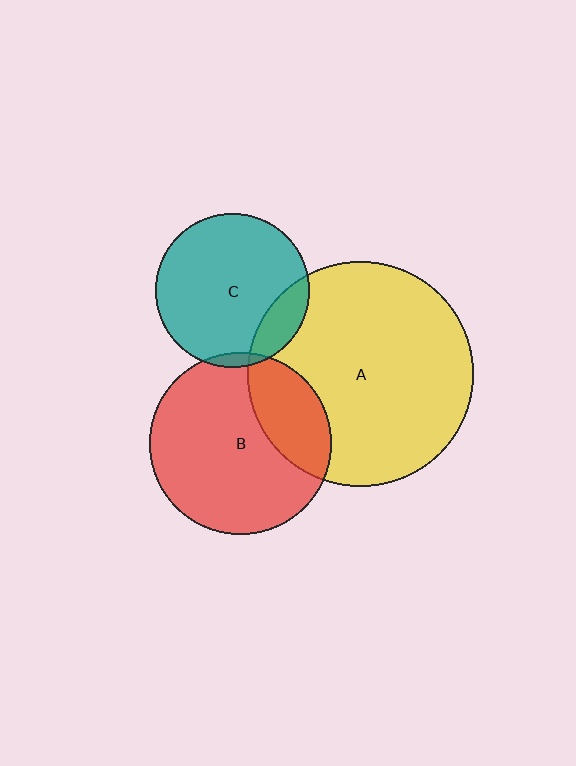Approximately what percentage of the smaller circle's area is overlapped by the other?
Approximately 15%.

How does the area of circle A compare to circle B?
Approximately 1.5 times.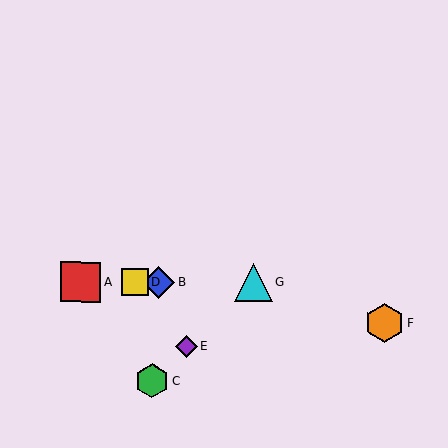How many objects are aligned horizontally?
4 objects (A, B, D, G) are aligned horizontally.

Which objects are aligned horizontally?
Objects A, B, D, G are aligned horizontally.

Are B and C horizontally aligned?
No, B is at y≈282 and C is at y≈380.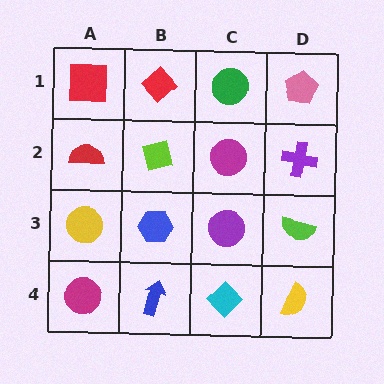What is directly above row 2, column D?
A pink pentagon.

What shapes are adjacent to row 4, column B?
A blue hexagon (row 3, column B), a magenta circle (row 4, column A), a cyan diamond (row 4, column C).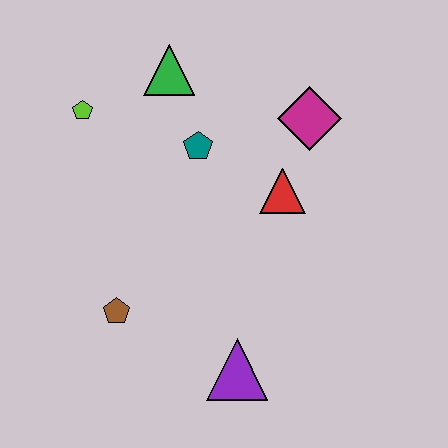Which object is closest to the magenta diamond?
The red triangle is closest to the magenta diamond.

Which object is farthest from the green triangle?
The purple triangle is farthest from the green triangle.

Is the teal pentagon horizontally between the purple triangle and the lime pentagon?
Yes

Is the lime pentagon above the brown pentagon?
Yes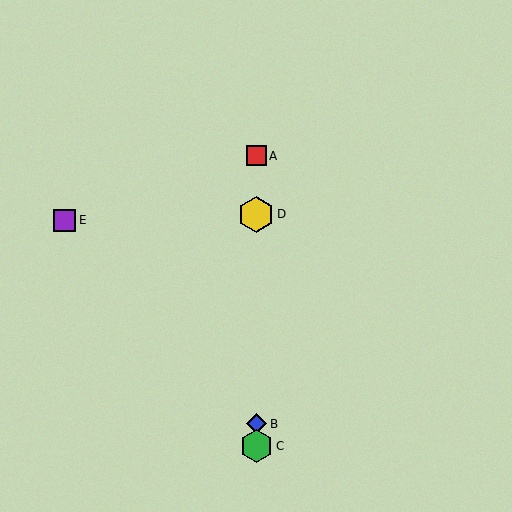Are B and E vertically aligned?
No, B is at x≈256 and E is at x≈65.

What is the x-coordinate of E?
Object E is at x≈65.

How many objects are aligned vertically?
4 objects (A, B, C, D) are aligned vertically.